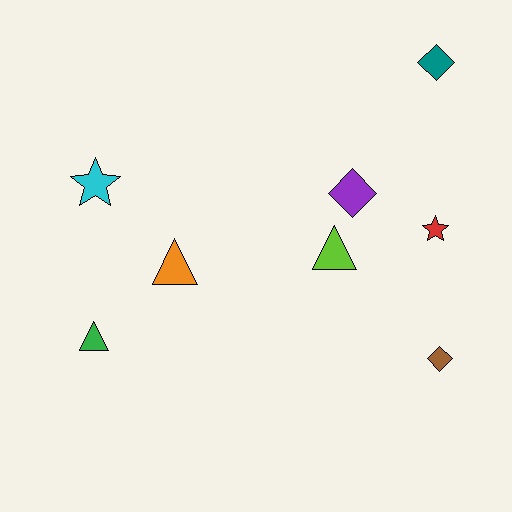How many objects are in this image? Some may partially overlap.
There are 8 objects.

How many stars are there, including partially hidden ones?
There are 2 stars.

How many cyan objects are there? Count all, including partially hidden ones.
There is 1 cyan object.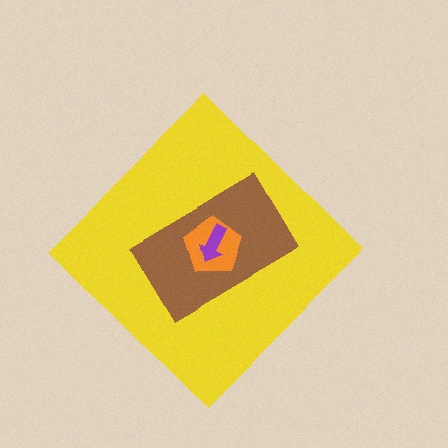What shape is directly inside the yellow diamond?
The brown rectangle.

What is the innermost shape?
The purple arrow.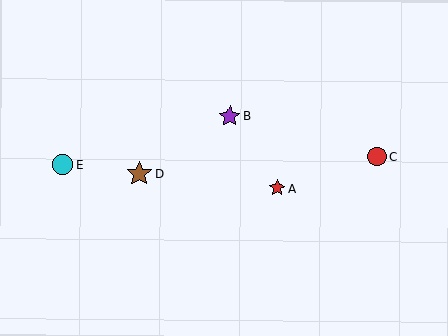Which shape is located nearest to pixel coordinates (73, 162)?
The cyan circle (labeled E) at (63, 164) is nearest to that location.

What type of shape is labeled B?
Shape B is a purple star.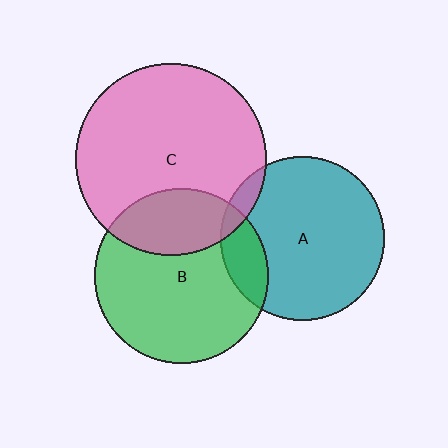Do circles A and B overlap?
Yes.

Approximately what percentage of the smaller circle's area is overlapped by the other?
Approximately 15%.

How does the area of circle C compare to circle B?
Approximately 1.2 times.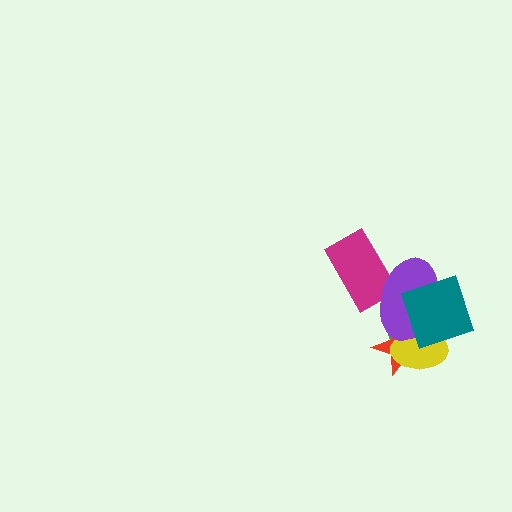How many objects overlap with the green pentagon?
4 objects overlap with the green pentagon.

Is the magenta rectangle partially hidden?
Yes, it is partially covered by another shape.